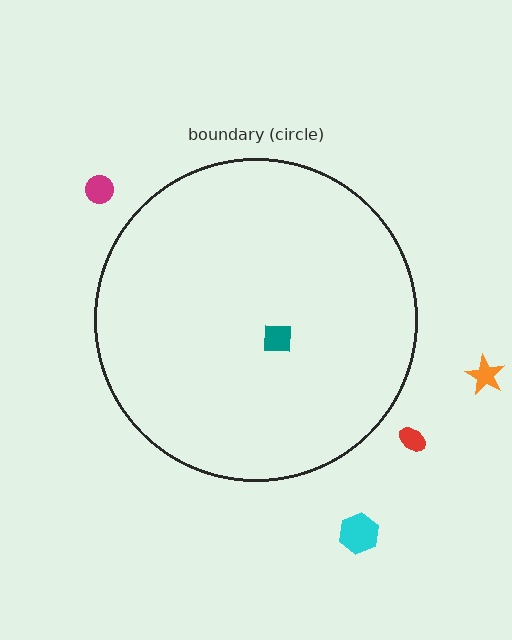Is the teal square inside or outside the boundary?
Inside.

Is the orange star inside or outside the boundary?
Outside.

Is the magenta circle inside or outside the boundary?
Outside.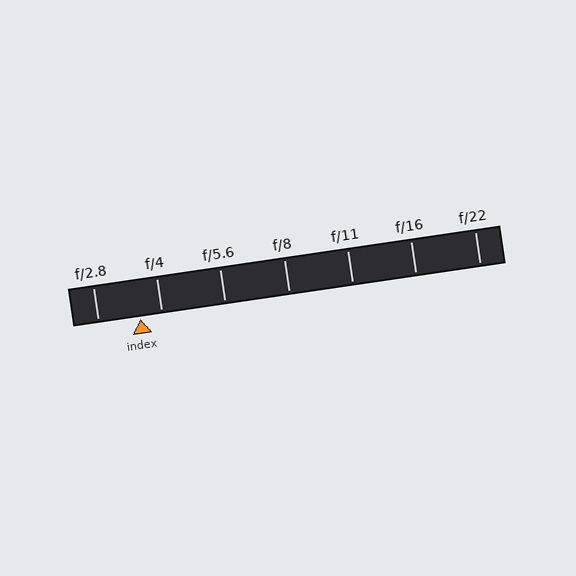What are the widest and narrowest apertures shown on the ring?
The widest aperture shown is f/2.8 and the narrowest is f/22.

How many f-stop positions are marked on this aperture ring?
There are 7 f-stop positions marked.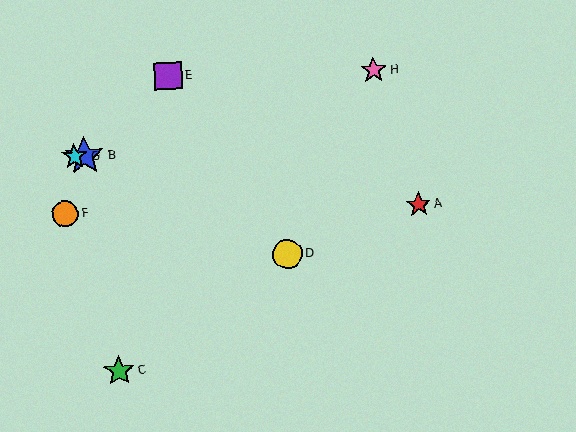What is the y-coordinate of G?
Object G is at y≈157.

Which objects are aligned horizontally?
Objects B, G are aligned horizontally.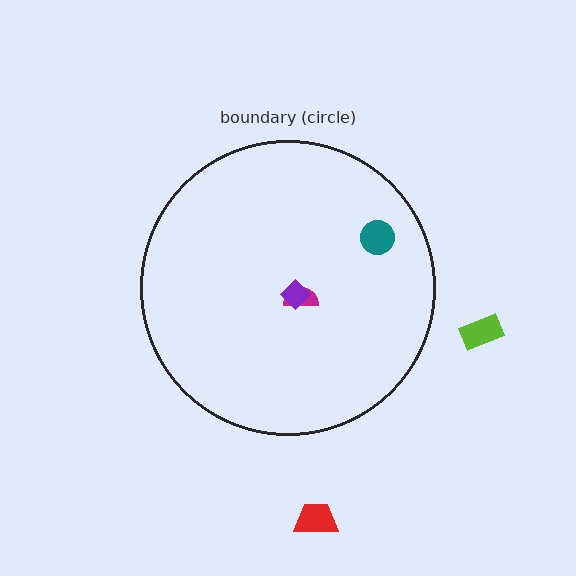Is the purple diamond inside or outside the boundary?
Inside.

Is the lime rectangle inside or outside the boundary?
Outside.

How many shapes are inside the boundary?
3 inside, 2 outside.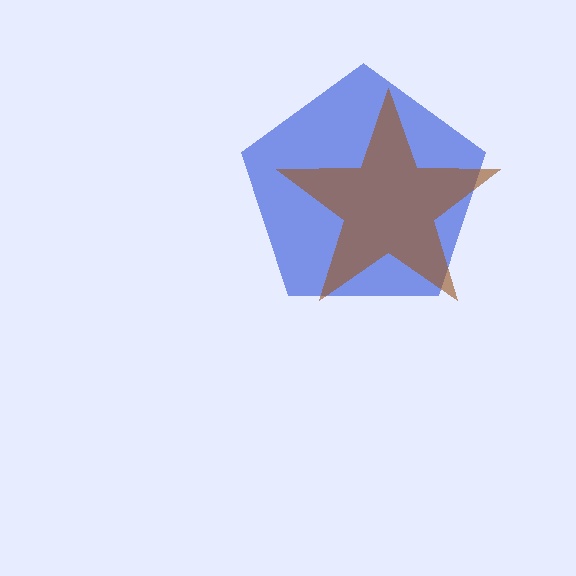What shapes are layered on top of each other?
The layered shapes are: a blue pentagon, a brown star.